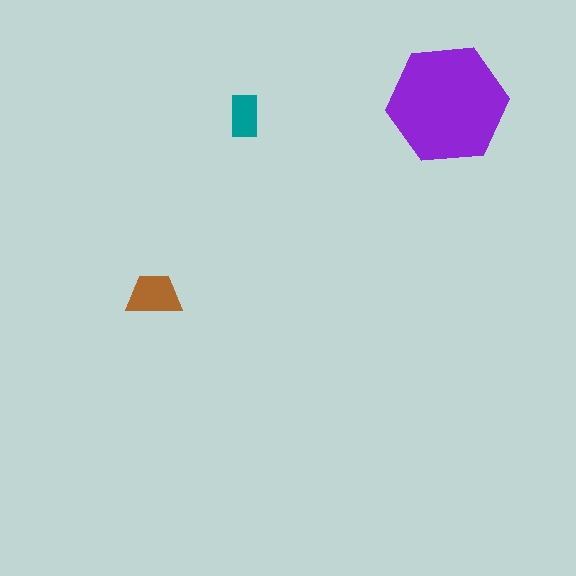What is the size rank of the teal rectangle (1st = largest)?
3rd.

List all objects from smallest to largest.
The teal rectangle, the brown trapezoid, the purple hexagon.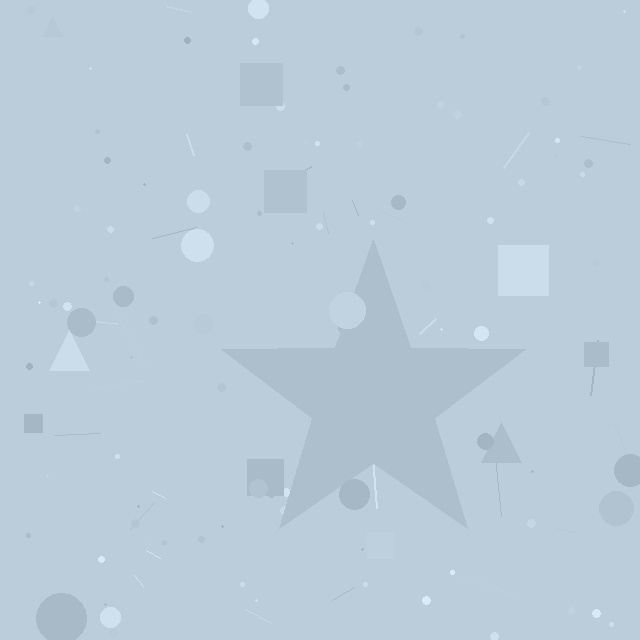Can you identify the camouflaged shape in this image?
The camouflaged shape is a star.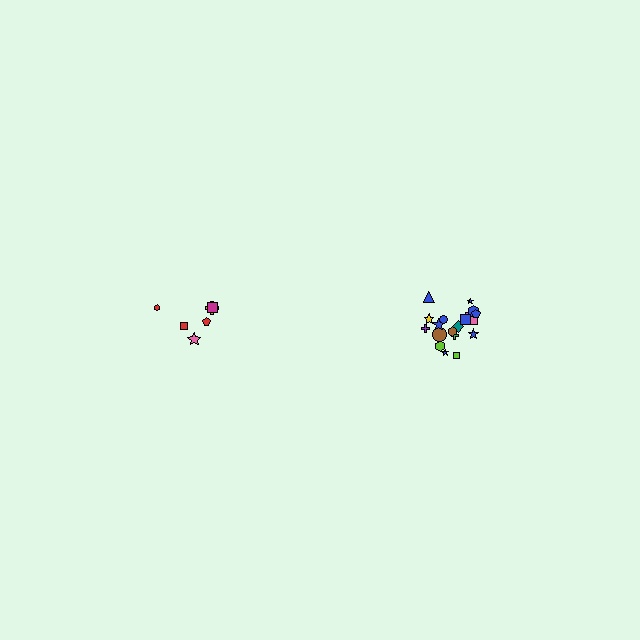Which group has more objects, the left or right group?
The right group.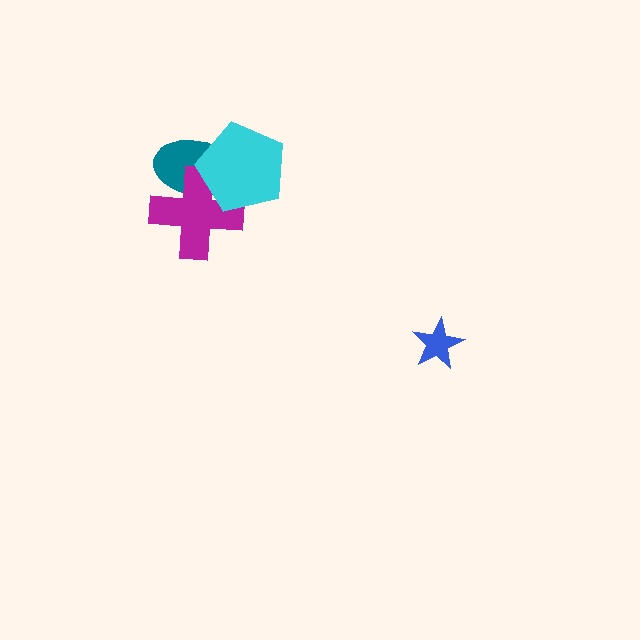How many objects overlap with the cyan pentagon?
2 objects overlap with the cyan pentagon.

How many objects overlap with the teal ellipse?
2 objects overlap with the teal ellipse.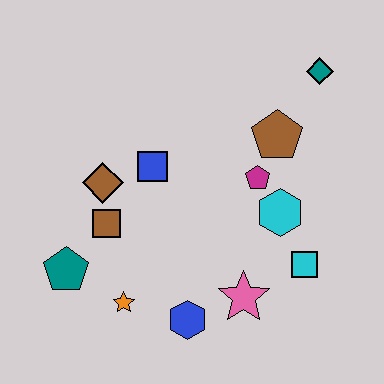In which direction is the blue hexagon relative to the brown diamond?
The blue hexagon is below the brown diamond.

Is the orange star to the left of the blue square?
Yes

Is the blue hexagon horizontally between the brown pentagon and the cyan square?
No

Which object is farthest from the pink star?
The teal diamond is farthest from the pink star.